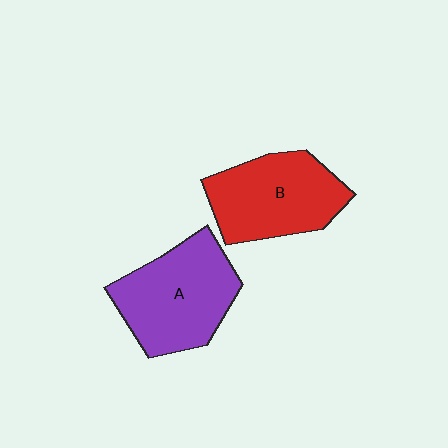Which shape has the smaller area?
Shape B (red).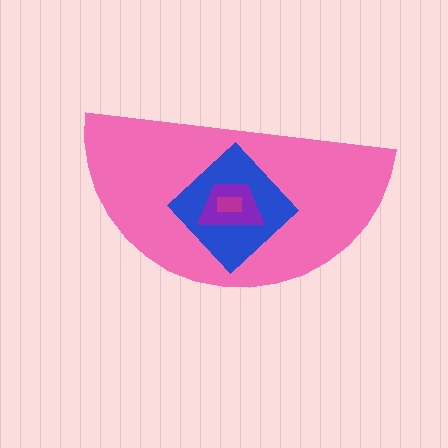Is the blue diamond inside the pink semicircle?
Yes.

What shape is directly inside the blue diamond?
The purple trapezoid.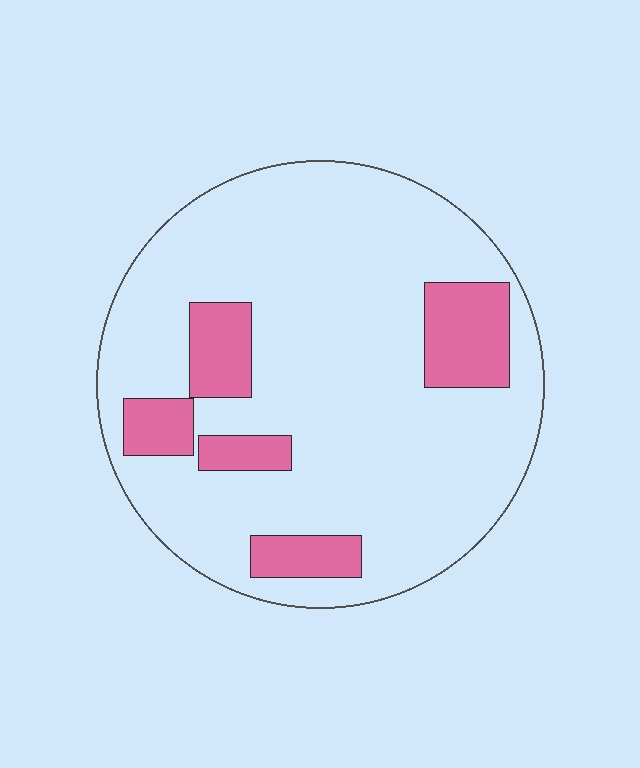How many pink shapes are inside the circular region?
5.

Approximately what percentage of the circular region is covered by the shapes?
Approximately 15%.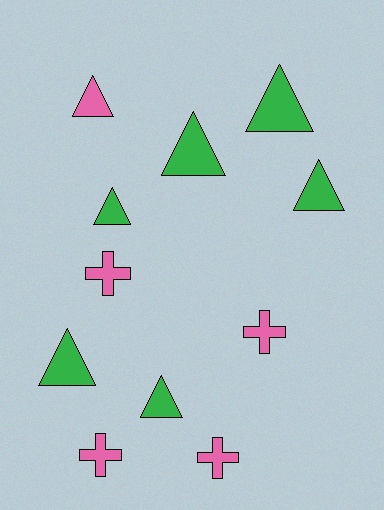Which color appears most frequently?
Green, with 6 objects.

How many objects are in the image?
There are 11 objects.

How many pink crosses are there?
There are 4 pink crosses.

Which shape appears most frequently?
Triangle, with 7 objects.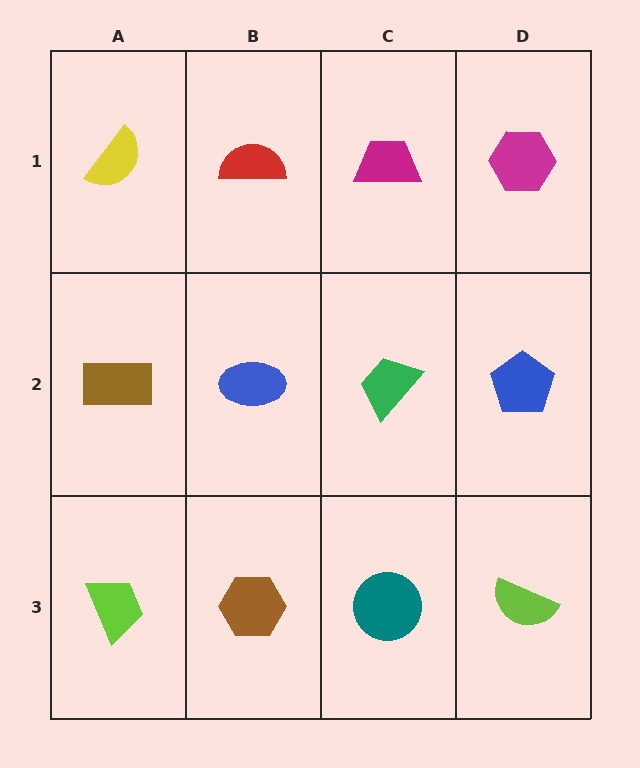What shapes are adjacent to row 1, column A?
A brown rectangle (row 2, column A), a red semicircle (row 1, column B).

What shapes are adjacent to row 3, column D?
A blue pentagon (row 2, column D), a teal circle (row 3, column C).